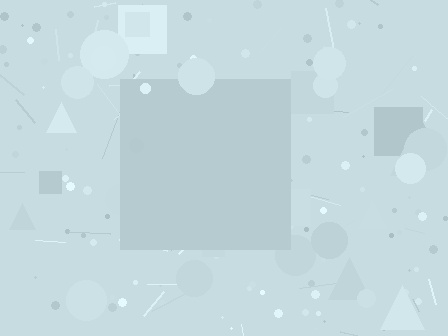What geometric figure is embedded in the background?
A square is embedded in the background.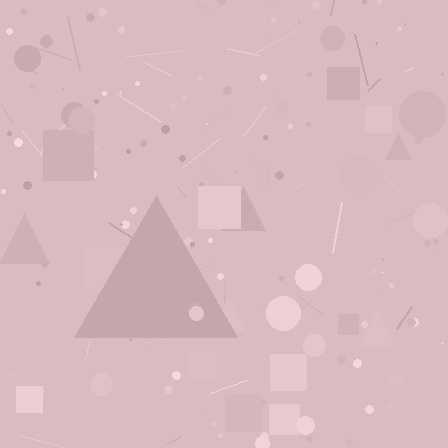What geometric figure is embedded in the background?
A triangle is embedded in the background.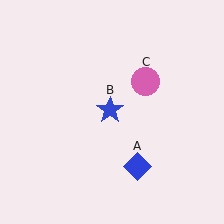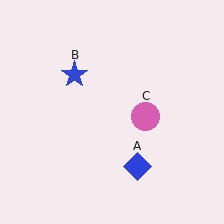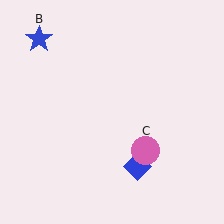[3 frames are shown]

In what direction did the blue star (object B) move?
The blue star (object B) moved up and to the left.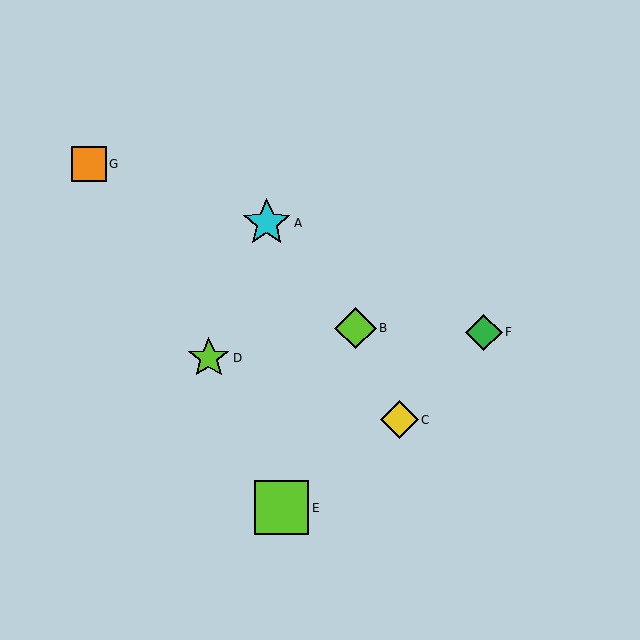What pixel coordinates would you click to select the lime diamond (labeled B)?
Click at (355, 328) to select the lime diamond B.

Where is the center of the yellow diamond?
The center of the yellow diamond is at (399, 420).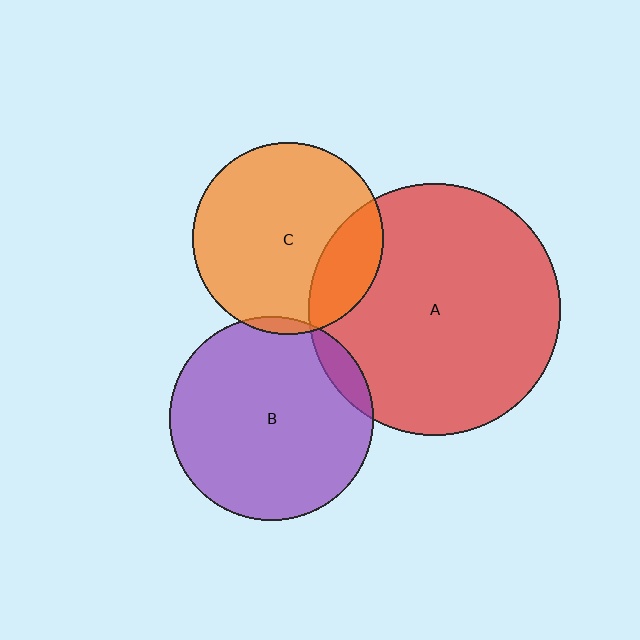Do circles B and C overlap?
Yes.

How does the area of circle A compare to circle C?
Approximately 1.7 times.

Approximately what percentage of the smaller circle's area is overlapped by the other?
Approximately 5%.